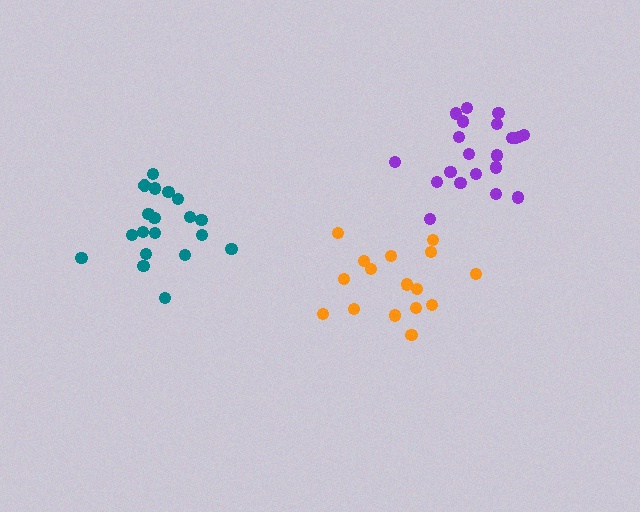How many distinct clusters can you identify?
There are 3 distinct clusters.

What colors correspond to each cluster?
The clusters are colored: purple, orange, teal.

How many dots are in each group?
Group 1: 21 dots, Group 2: 16 dots, Group 3: 20 dots (57 total).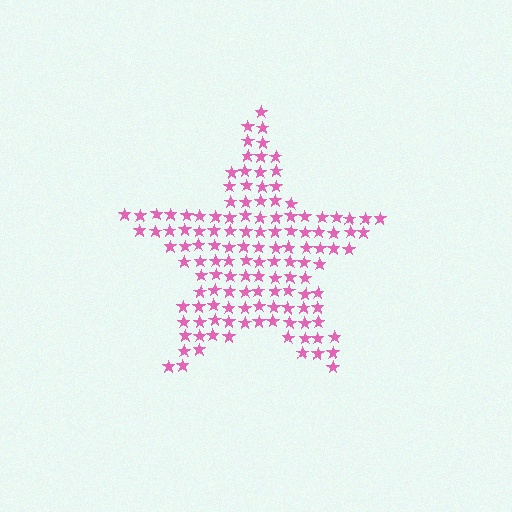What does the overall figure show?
The overall figure shows a star.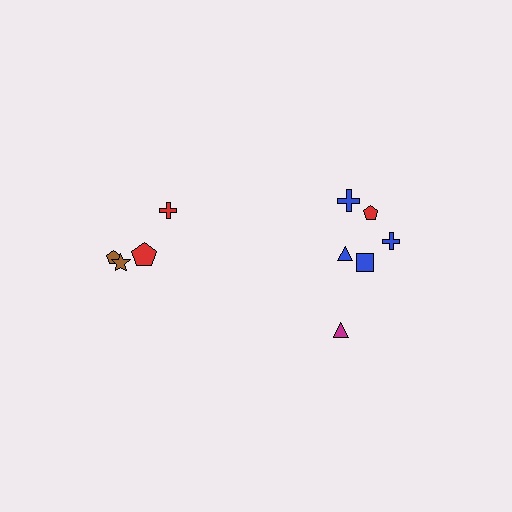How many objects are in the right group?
There are 6 objects.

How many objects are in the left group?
There are 4 objects.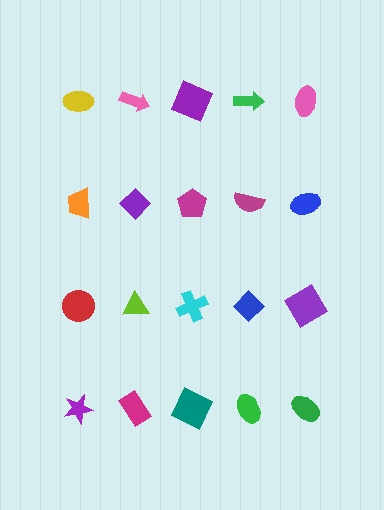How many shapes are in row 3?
5 shapes.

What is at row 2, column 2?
A purple diamond.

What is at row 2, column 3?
A magenta pentagon.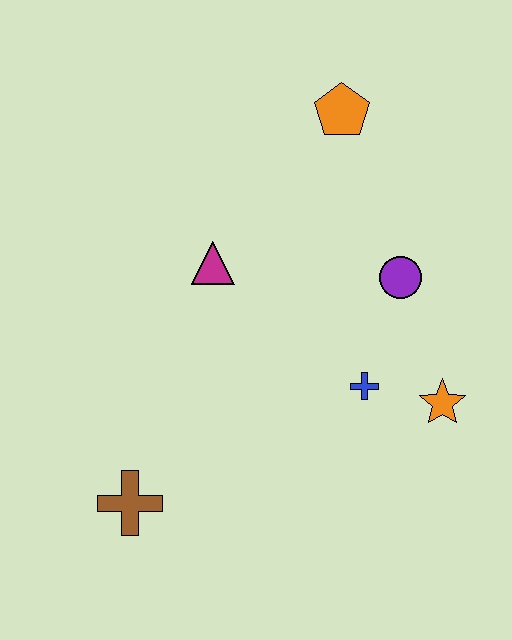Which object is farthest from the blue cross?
The orange pentagon is farthest from the blue cross.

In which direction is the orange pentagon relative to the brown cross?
The orange pentagon is above the brown cross.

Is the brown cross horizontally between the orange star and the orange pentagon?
No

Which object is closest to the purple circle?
The blue cross is closest to the purple circle.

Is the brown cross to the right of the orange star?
No